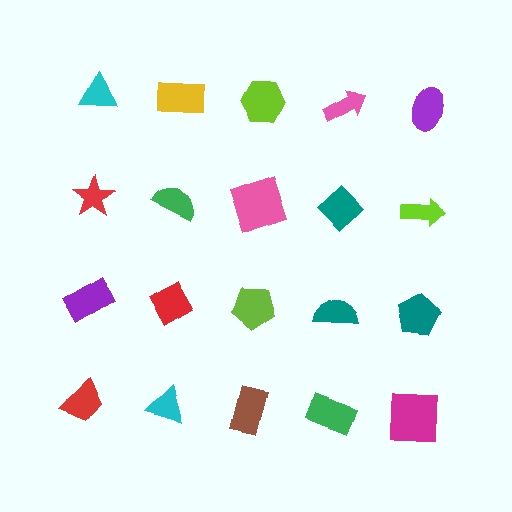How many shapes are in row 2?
5 shapes.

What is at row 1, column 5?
A purple ellipse.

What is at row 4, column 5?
A magenta square.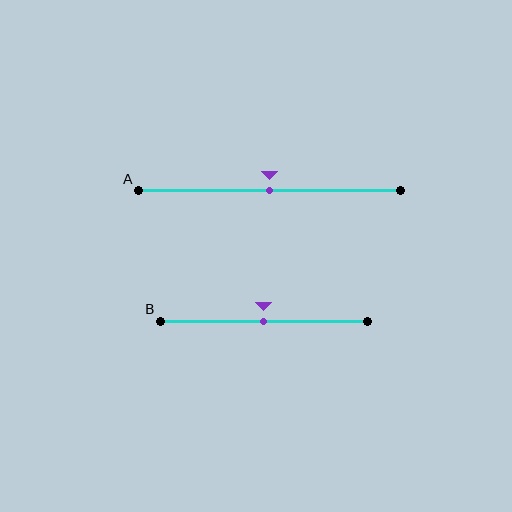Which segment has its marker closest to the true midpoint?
Segment A has its marker closest to the true midpoint.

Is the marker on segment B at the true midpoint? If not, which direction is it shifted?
Yes, the marker on segment B is at the true midpoint.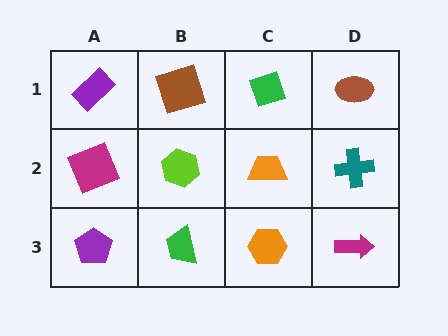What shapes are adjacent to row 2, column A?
A purple rectangle (row 1, column A), a purple pentagon (row 3, column A), a lime hexagon (row 2, column B).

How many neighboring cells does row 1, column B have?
3.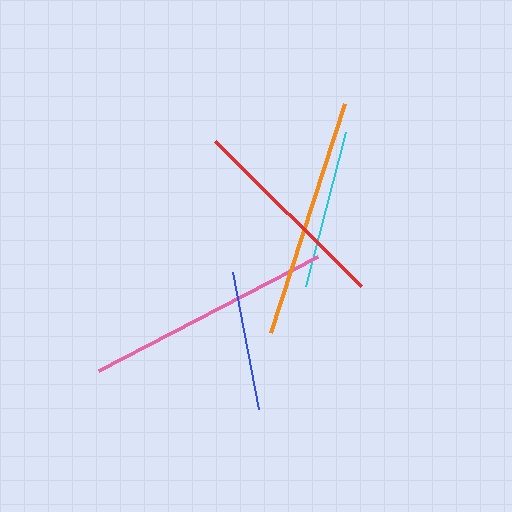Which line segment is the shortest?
The blue line is the shortest at approximately 139 pixels.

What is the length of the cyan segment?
The cyan segment is approximately 160 pixels long.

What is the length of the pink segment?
The pink segment is approximately 247 pixels long.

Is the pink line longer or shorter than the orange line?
The pink line is longer than the orange line.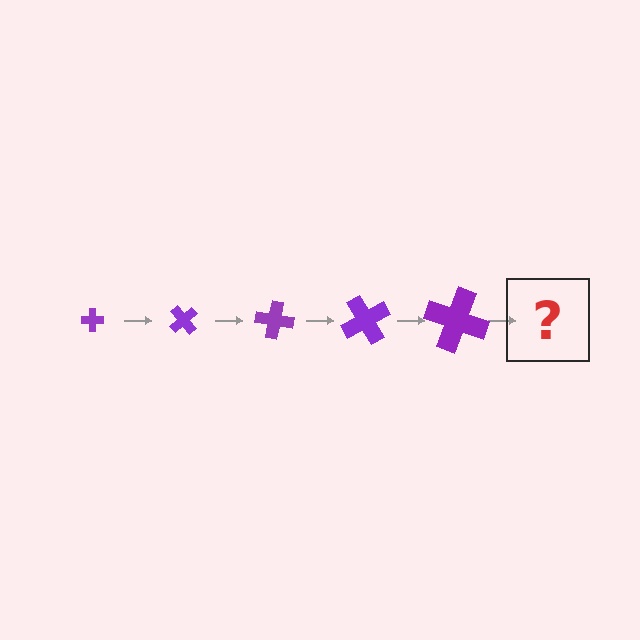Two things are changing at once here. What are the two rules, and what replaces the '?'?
The two rules are that the cross grows larger each step and it rotates 50 degrees each step. The '?' should be a cross, larger than the previous one and rotated 250 degrees from the start.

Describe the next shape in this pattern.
It should be a cross, larger than the previous one and rotated 250 degrees from the start.